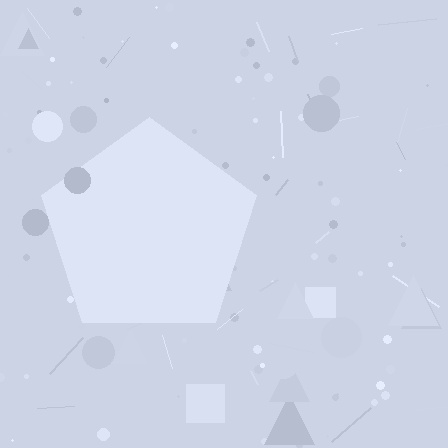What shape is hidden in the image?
A pentagon is hidden in the image.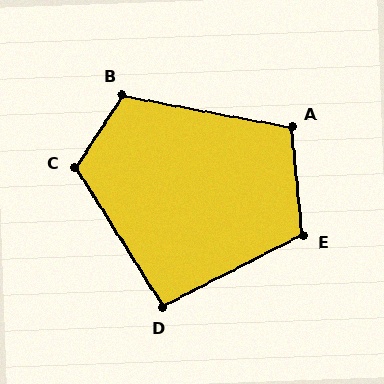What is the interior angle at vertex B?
Approximately 112 degrees (obtuse).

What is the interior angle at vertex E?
Approximately 111 degrees (obtuse).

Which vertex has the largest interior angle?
C, at approximately 115 degrees.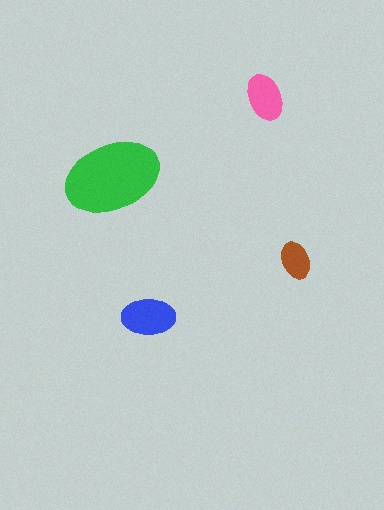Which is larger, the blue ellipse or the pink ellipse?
The blue one.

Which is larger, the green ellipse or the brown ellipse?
The green one.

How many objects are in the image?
There are 4 objects in the image.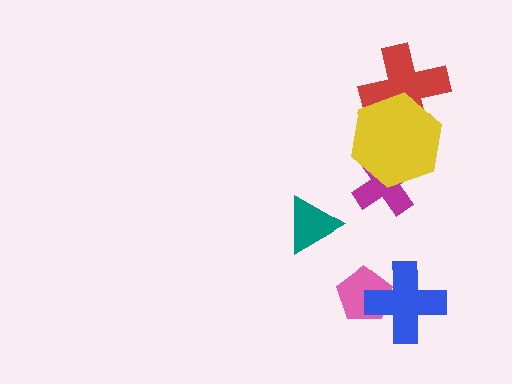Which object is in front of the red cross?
The yellow hexagon is in front of the red cross.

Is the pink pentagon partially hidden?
Yes, it is partially covered by another shape.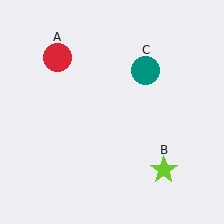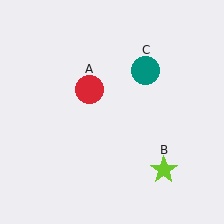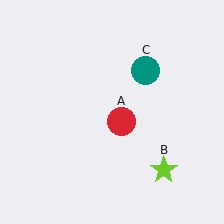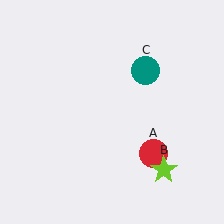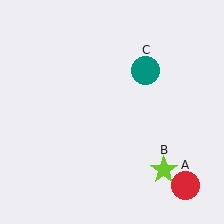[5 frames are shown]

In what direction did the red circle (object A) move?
The red circle (object A) moved down and to the right.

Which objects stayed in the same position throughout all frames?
Lime star (object B) and teal circle (object C) remained stationary.